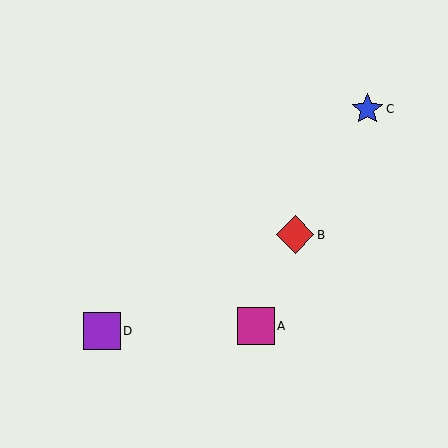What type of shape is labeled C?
Shape C is a blue star.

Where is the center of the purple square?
The center of the purple square is at (102, 331).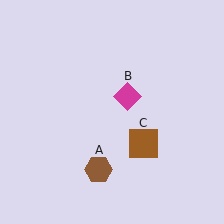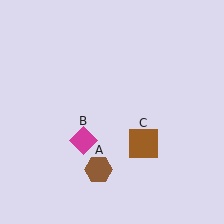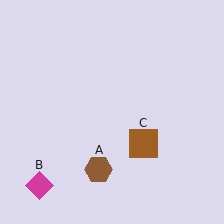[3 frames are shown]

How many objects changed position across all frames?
1 object changed position: magenta diamond (object B).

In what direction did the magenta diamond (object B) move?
The magenta diamond (object B) moved down and to the left.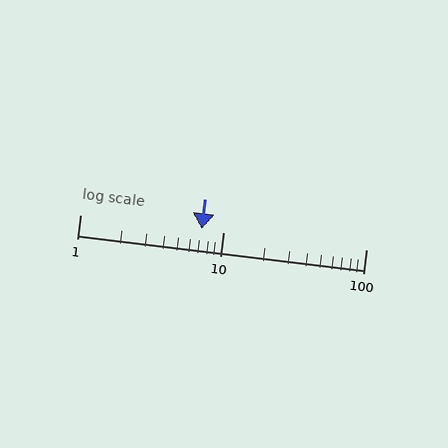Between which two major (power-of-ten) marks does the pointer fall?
The pointer is between 1 and 10.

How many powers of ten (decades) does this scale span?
The scale spans 2 decades, from 1 to 100.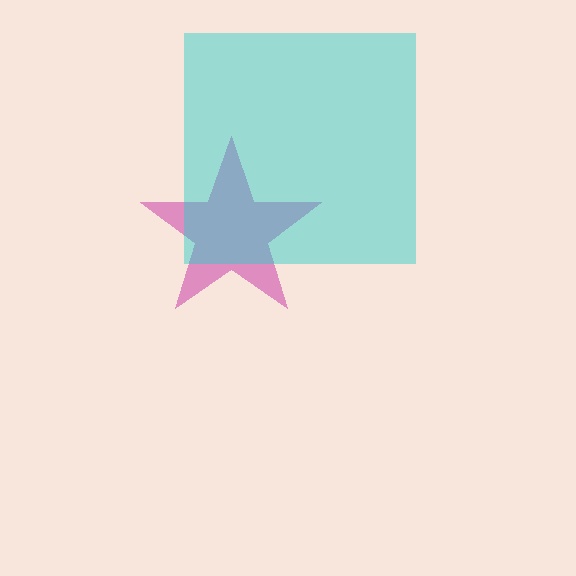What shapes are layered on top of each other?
The layered shapes are: a magenta star, a cyan square.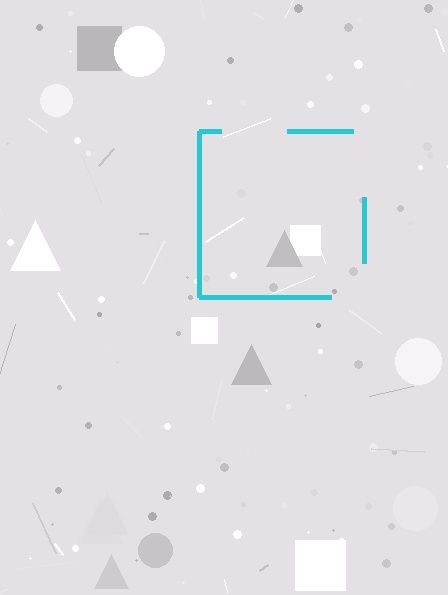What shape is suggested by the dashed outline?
The dashed outline suggests a square.